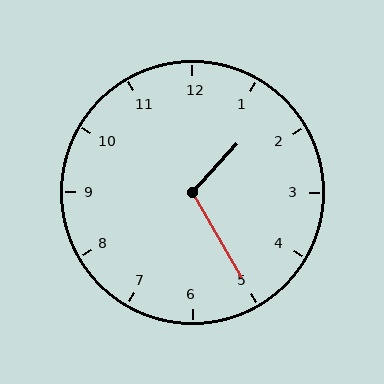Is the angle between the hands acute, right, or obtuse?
It is obtuse.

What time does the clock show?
1:25.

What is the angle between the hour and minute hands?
Approximately 108 degrees.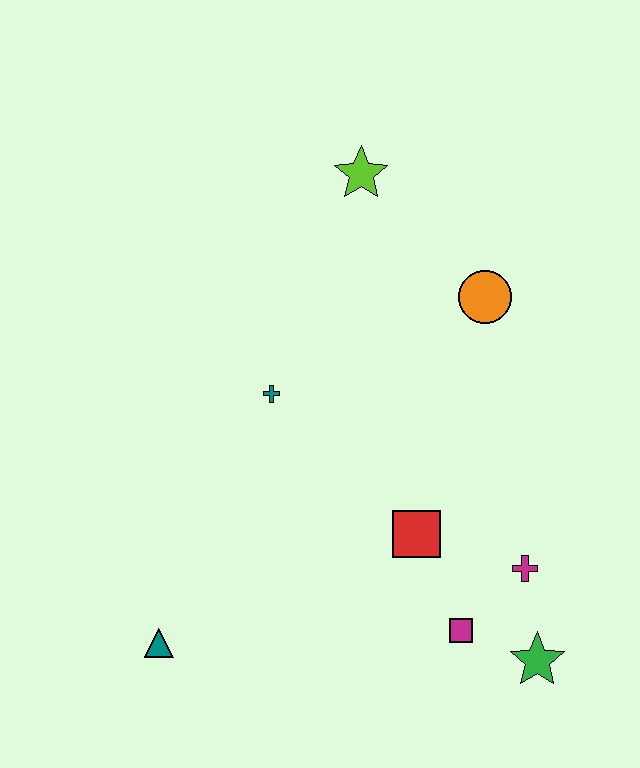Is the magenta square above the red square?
No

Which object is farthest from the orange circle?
The teal triangle is farthest from the orange circle.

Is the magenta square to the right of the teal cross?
Yes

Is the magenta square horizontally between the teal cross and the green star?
Yes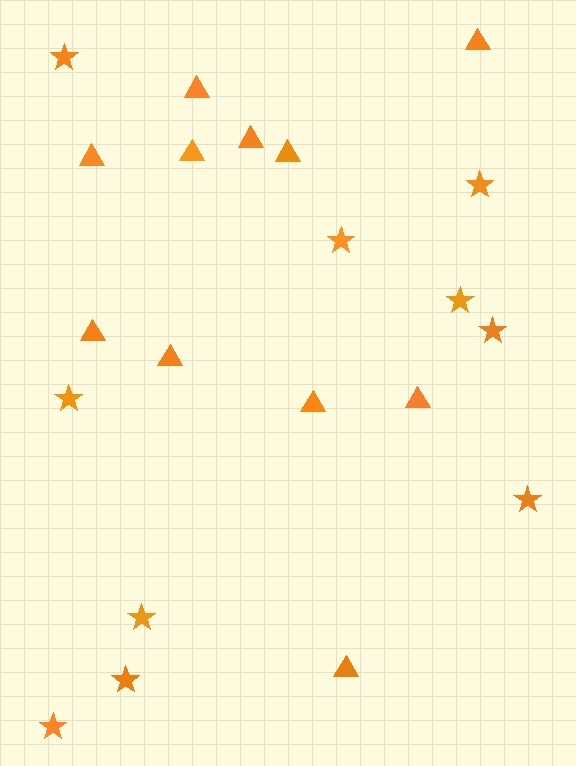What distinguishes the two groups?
There are 2 groups: one group of stars (10) and one group of triangles (11).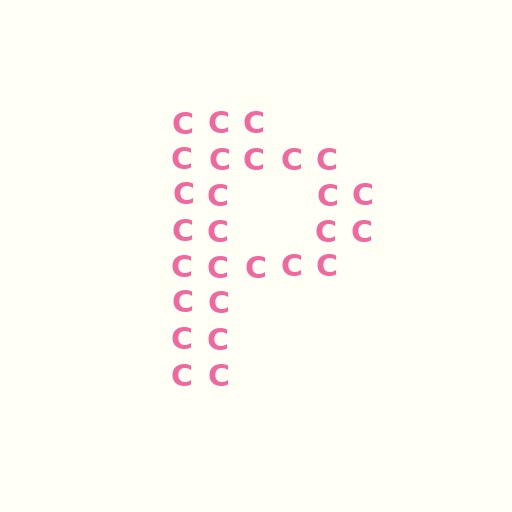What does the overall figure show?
The overall figure shows the letter P.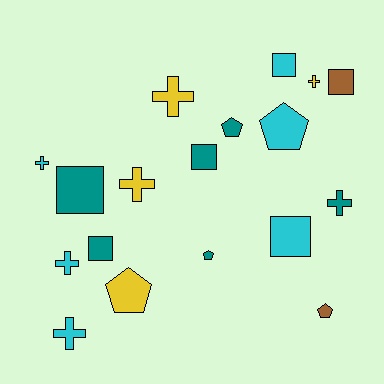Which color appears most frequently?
Teal, with 6 objects.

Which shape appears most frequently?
Cross, with 7 objects.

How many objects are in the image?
There are 18 objects.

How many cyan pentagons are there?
There is 1 cyan pentagon.